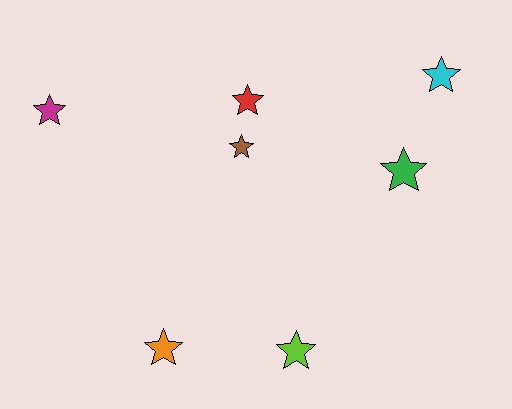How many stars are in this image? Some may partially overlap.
There are 7 stars.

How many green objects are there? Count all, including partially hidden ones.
There is 1 green object.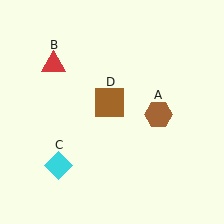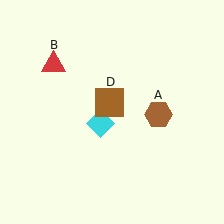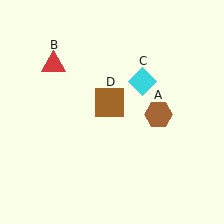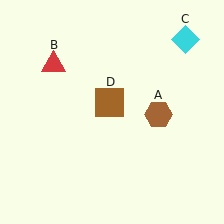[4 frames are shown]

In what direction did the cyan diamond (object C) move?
The cyan diamond (object C) moved up and to the right.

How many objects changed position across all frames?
1 object changed position: cyan diamond (object C).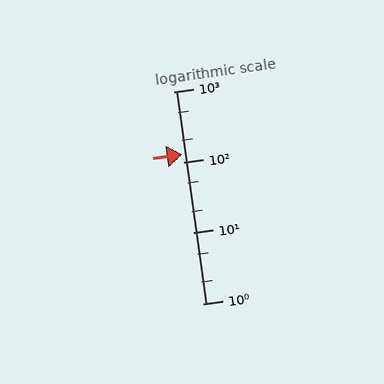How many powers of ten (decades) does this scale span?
The scale spans 3 decades, from 1 to 1000.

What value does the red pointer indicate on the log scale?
The pointer indicates approximately 130.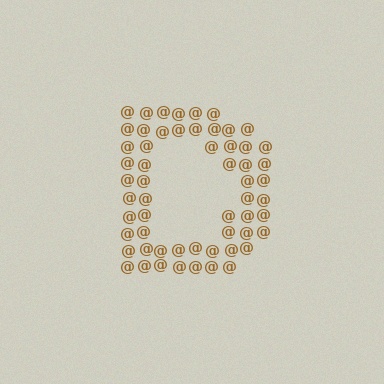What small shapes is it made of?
It is made of small at signs.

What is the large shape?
The large shape is the letter D.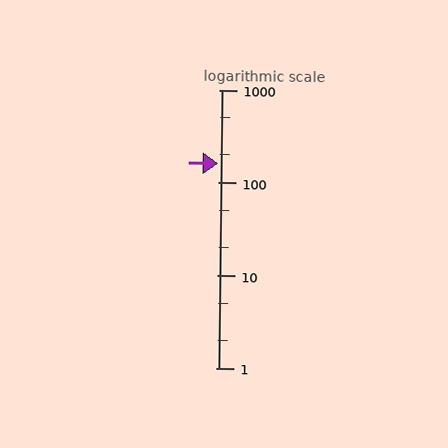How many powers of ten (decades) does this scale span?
The scale spans 3 decades, from 1 to 1000.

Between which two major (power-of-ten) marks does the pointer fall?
The pointer is between 100 and 1000.